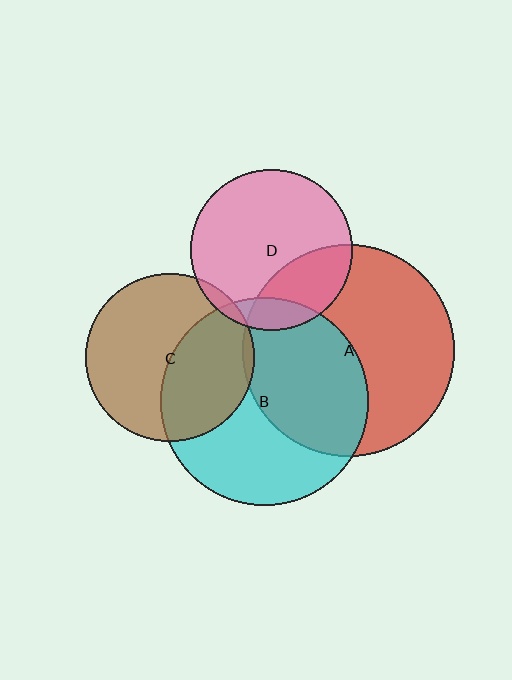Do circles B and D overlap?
Yes.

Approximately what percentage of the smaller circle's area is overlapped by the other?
Approximately 10%.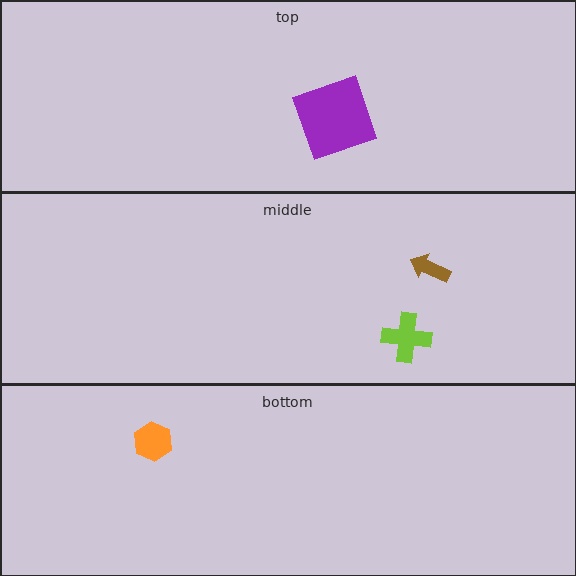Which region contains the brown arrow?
The middle region.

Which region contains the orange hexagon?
The bottom region.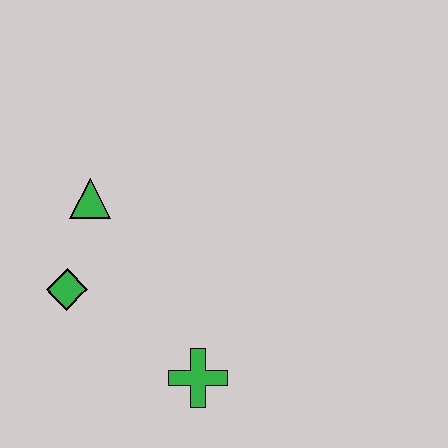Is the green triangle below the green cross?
No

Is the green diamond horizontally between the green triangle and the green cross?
No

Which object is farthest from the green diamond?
The green cross is farthest from the green diamond.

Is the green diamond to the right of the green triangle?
No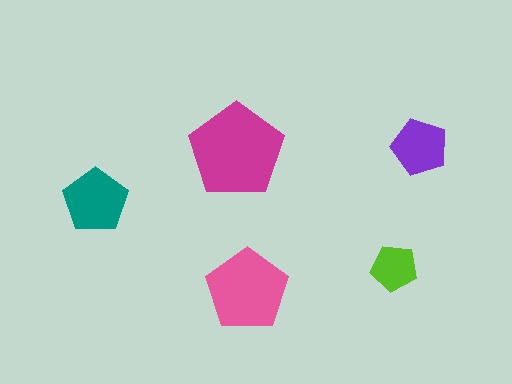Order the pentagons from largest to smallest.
the magenta one, the pink one, the teal one, the purple one, the lime one.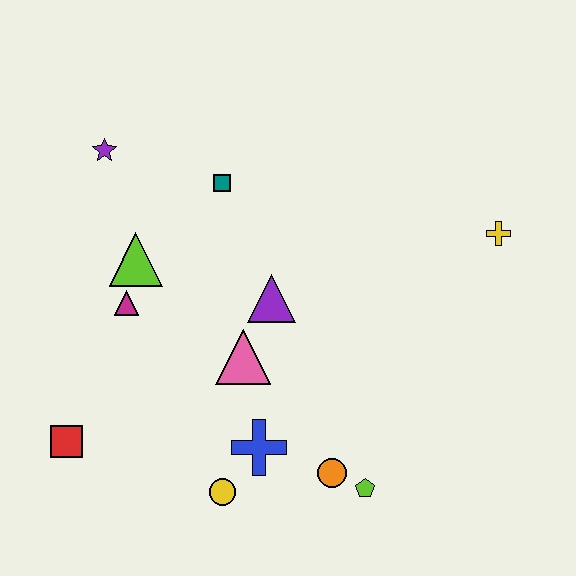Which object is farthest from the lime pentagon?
The purple star is farthest from the lime pentagon.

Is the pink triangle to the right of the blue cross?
No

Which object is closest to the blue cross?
The yellow circle is closest to the blue cross.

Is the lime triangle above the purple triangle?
Yes